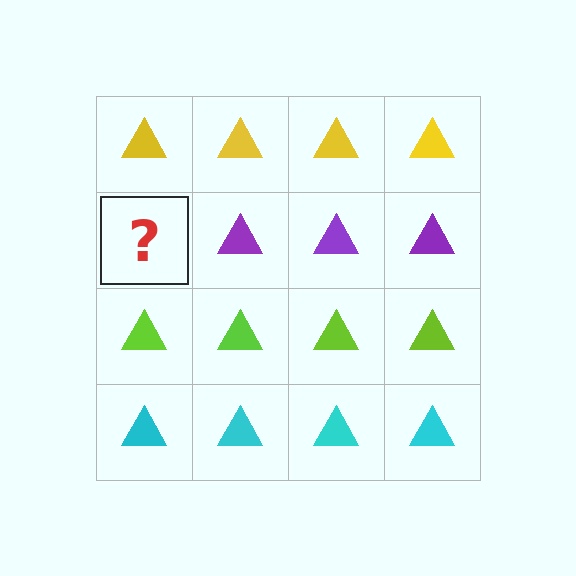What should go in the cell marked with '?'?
The missing cell should contain a purple triangle.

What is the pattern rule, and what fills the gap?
The rule is that each row has a consistent color. The gap should be filled with a purple triangle.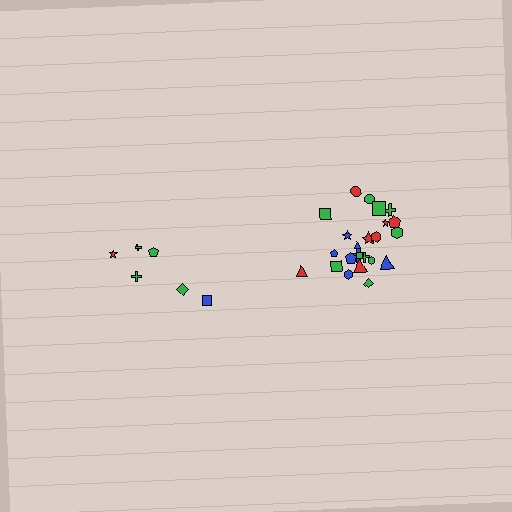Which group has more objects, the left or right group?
The right group.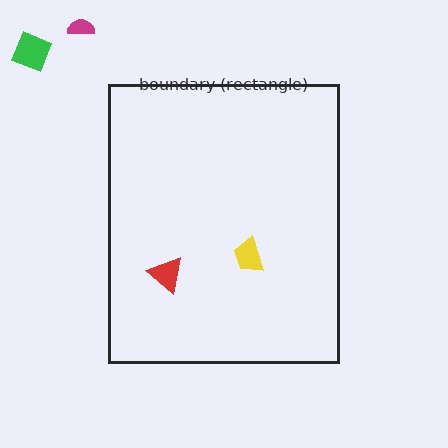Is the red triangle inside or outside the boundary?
Inside.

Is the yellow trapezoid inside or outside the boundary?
Inside.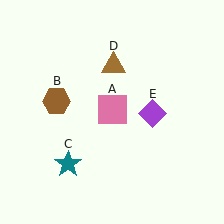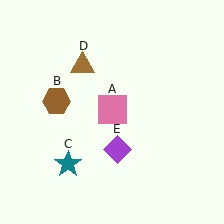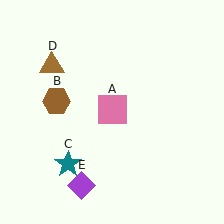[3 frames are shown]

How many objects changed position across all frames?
2 objects changed position: brown triangle (object D), purple diamond (object E).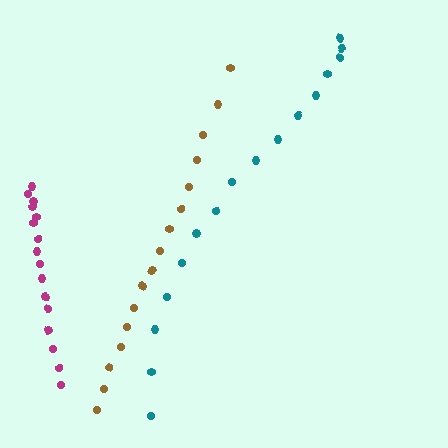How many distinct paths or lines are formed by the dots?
There are 3 distinct paths.